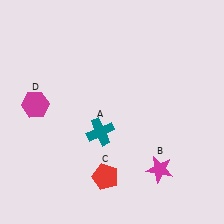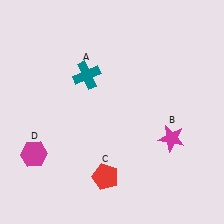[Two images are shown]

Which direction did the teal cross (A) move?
The teal cross (A) moved up.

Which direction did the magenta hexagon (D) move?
The magenta hexagon (D) moved down.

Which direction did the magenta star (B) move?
The magenta star (B) moved up.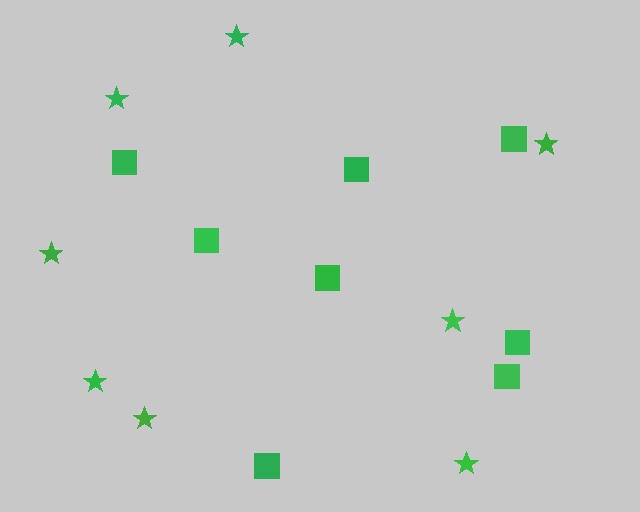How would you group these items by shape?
There are 2 groups: one group of squares (8) and one group of stars (8).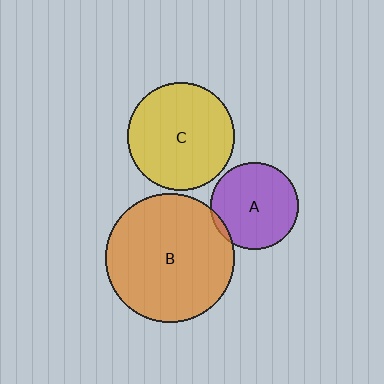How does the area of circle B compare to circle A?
Approximately 2.2 times.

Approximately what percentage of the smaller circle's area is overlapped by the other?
Approximately 5%.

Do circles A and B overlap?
Yes.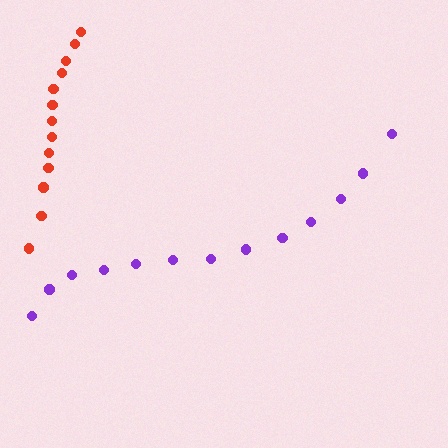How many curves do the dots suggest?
There are 2 distinct paths.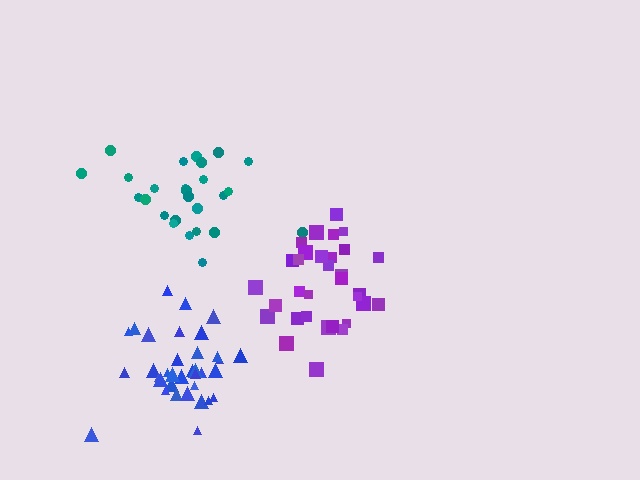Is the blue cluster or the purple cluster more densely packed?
Blue.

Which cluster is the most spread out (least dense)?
Purple.